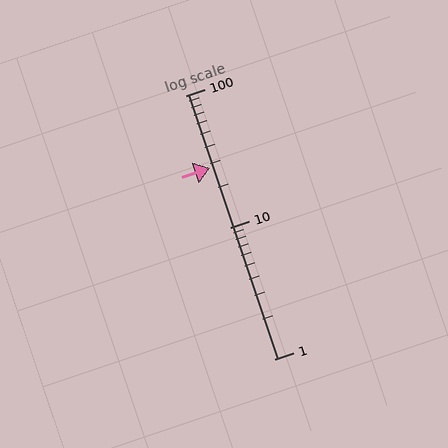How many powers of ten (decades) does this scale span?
The scale spans 2 decades, from 1 to 100.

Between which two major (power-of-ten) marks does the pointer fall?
The pointer is between 10 and 100.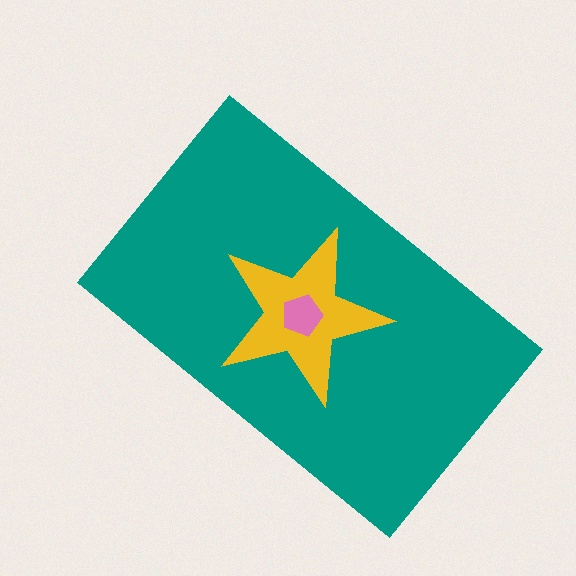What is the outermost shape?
The teal rectangle.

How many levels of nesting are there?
3.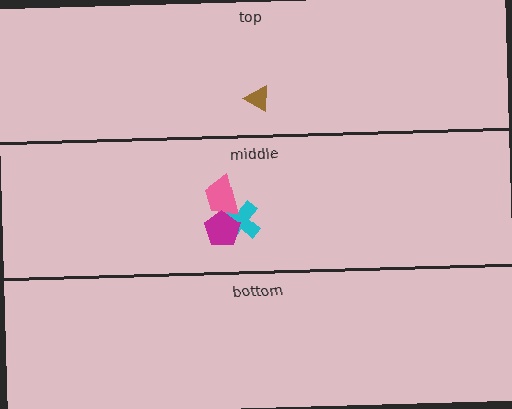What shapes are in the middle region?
The cyan cross, the pink trapezoid, the magenta pentagon.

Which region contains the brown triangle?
The top region.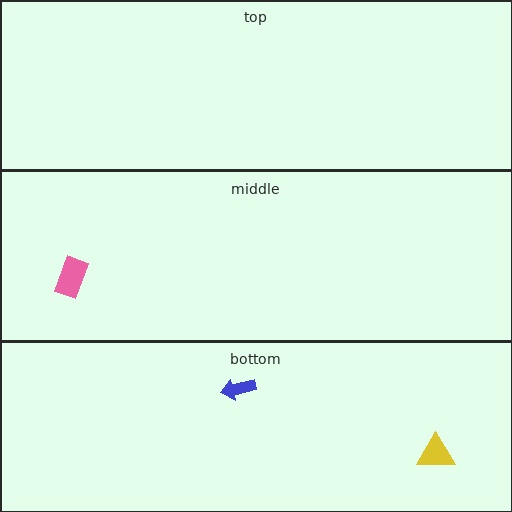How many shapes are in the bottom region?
2.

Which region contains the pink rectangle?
The middle region.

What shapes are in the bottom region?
The yellow triangle, the blue arrow.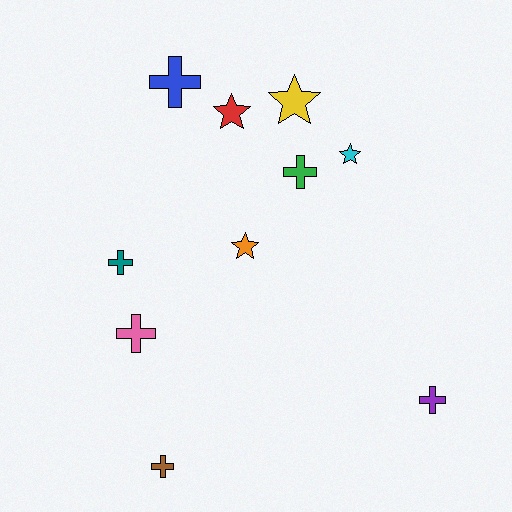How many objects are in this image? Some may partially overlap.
There are 10 objects.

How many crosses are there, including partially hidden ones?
There are 6 crosses.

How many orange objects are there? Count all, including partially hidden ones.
There is 1 orange object.